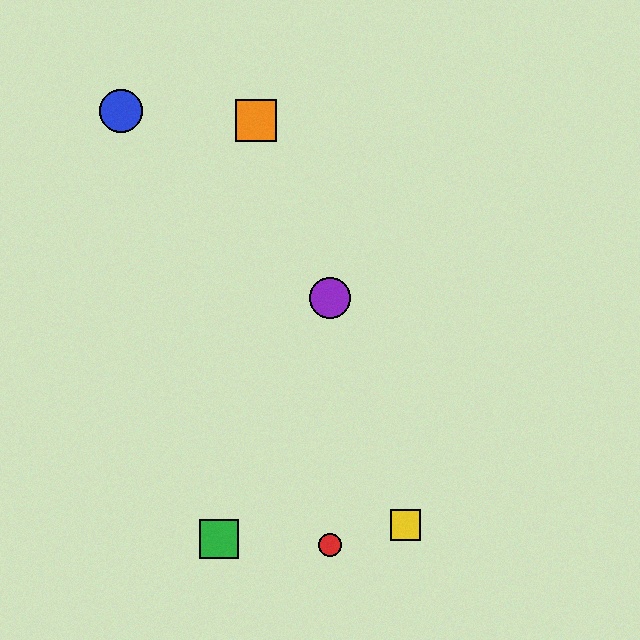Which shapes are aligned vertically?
The red circle, the purple circle are aligned vertically.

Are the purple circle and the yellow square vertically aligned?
No, the purple circle is at x≈330 and the yellow square is at x≈406.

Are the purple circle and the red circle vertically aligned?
Yes, both are at x≈330.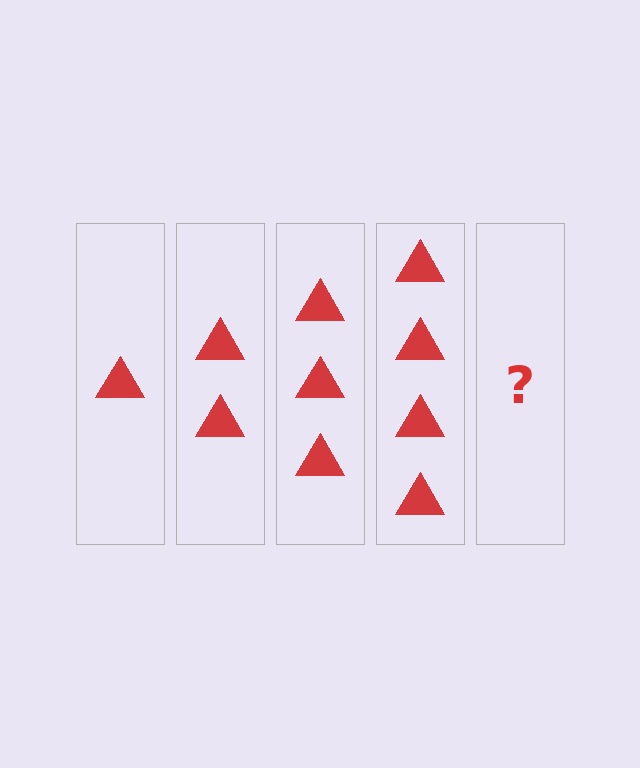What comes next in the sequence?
The next element should be 5 triangles.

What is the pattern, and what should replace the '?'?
The pattern is that each step adds one more triangle. The '?' should be 5 triangles.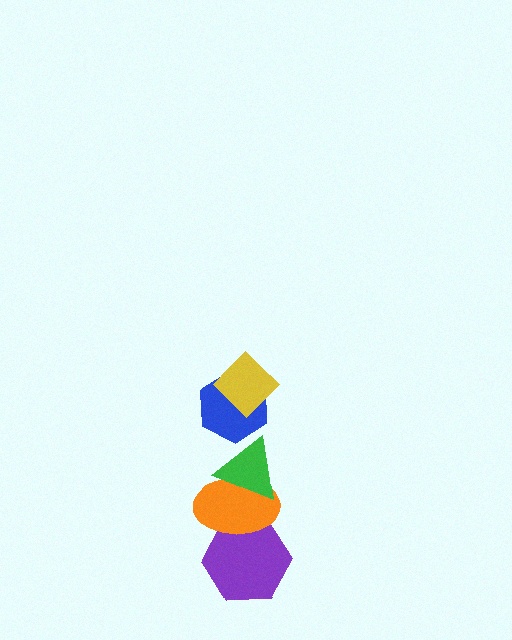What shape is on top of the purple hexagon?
The orange ellipse is on top of the purple hexagon.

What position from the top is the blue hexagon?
The blue hexagon is 2nd from the top.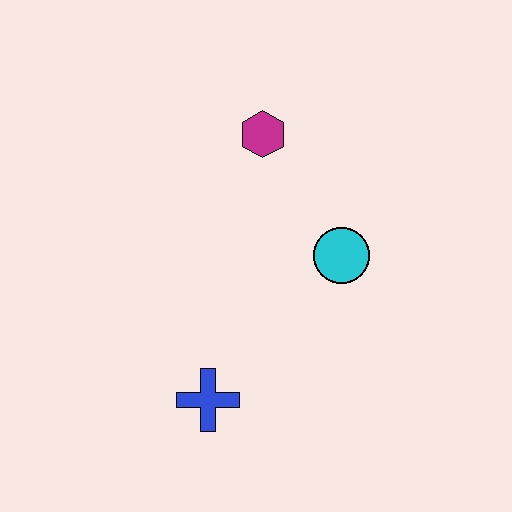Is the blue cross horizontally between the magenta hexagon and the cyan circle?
No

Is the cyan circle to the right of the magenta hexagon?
Yes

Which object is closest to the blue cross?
The cyan circle is closest to the blue cross.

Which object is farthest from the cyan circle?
The blue cross is farthest from the cyan circle.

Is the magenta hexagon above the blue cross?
Yes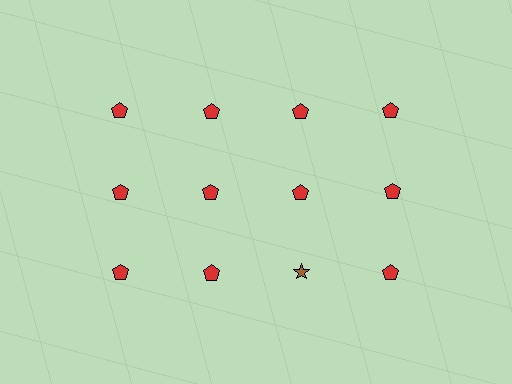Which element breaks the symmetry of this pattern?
The brown star in the third row, center column breaks the symmetry. All other shapes are red pentagons.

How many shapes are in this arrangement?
There are 12 shapes arranged in a grid pattern.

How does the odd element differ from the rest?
It differs in both color (brown instead of red) and shape (star instead of pentagon).